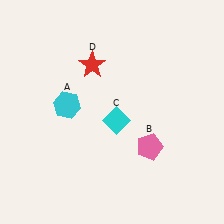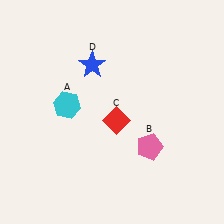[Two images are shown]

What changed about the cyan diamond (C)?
In Image 1, C is cyan. In Image 2, it changed to red.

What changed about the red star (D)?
In Image 1, D is red. In Image 2, it changed to blue.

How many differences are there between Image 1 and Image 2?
There are 2 differences between the two images.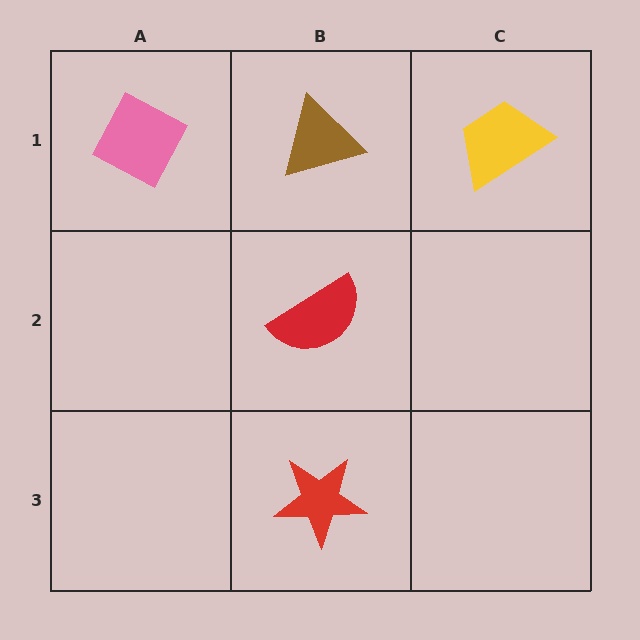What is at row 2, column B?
A red semicircle.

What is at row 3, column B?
A red star.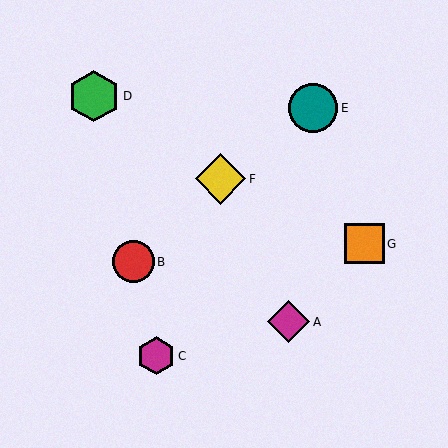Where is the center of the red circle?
The center of the red circle is at (133, 262).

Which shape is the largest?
The green hexagon (labeled D) is the largest.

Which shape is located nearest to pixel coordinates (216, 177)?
The yellow diamond (labeled F) at (221, 179) is nearest to that location.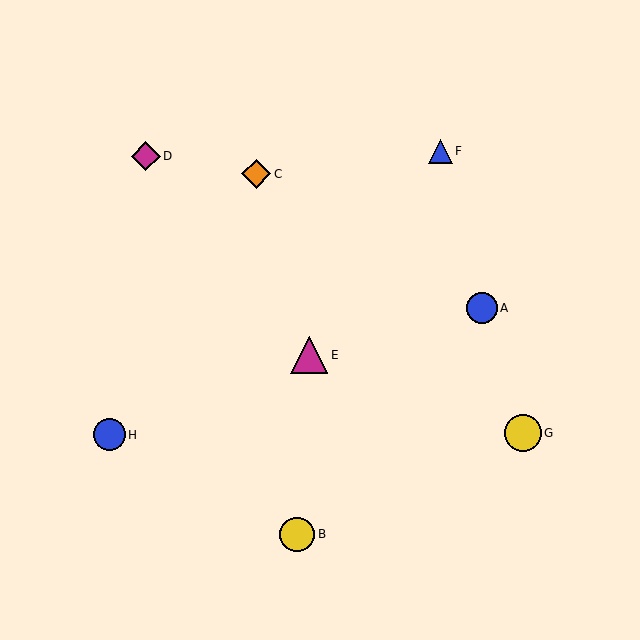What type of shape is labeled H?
Shape H is a blue circle.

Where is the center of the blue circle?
The center of the blue circle is at (482, 308).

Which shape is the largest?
The yellow circle (labeled G) is the largest.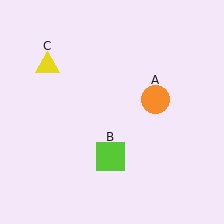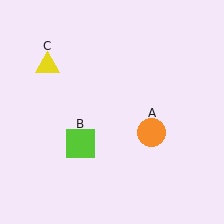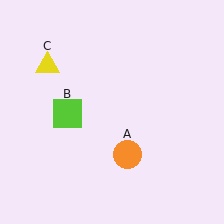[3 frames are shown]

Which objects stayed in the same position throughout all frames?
Yellow triangle (object C) remained stationary.